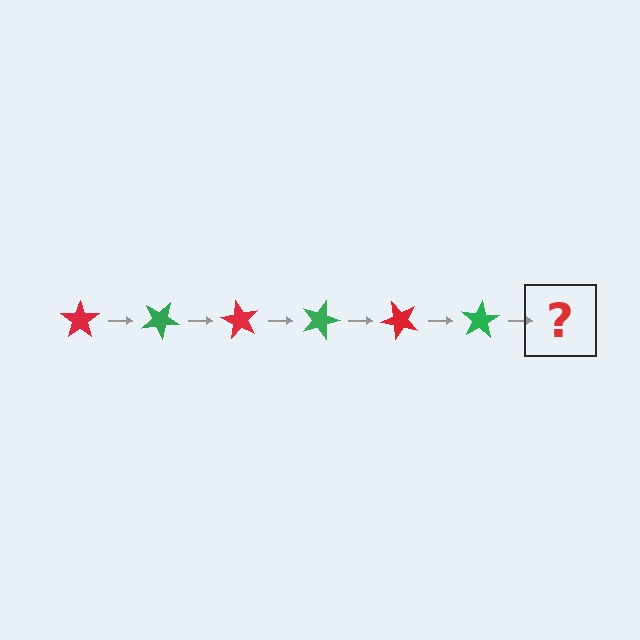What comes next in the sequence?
The next element should be a red star, rotated 180 degrees from the start.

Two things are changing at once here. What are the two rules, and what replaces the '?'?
The two rules are that it rotates 30 degrees each step and the color cycles through red and green. The '?' should be a red star, rotated 180 degrees from the start.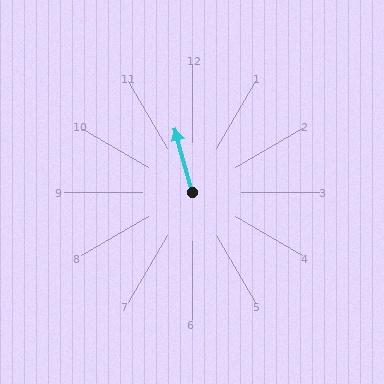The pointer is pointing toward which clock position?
Roughly 11 o'clock.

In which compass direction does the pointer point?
North.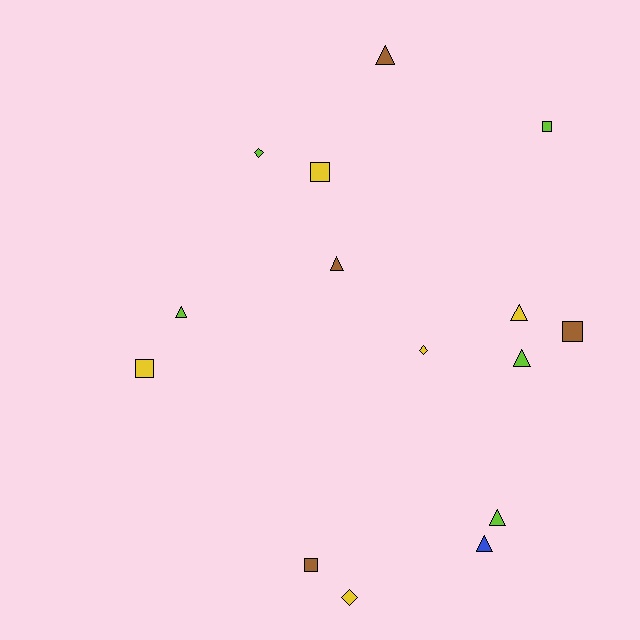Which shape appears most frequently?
Triangle, with 7 objects.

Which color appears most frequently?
Lime, with 5 objects.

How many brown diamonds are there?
There are no brown diamonds.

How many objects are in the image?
There are 15 objects.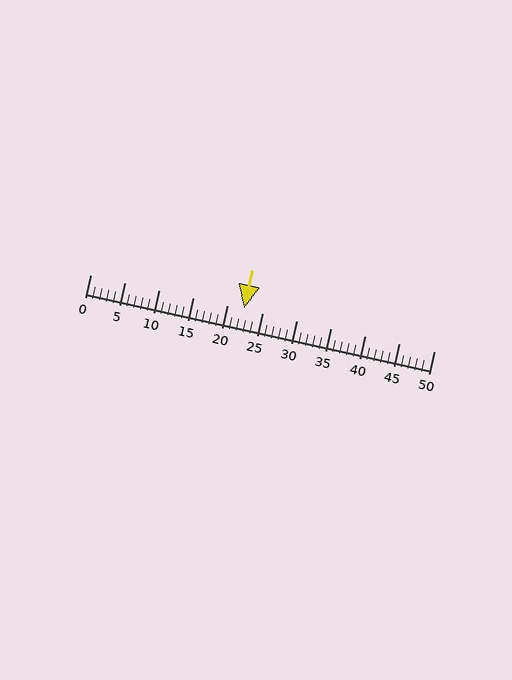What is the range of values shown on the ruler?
The ruler shows values from 0 to 50.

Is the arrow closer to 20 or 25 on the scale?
The arrow is closer to 20.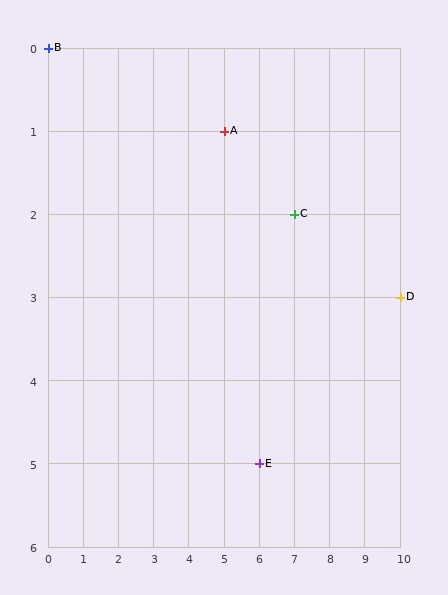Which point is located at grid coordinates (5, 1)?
Point A is at (5, 1).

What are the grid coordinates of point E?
Point E is at grid coordinates (6, 5).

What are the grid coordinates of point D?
Point D is at grid coordinates (10, 3).